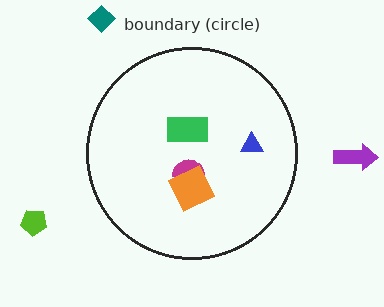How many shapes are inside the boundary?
4 inside, 3 outside.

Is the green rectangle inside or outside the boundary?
Inside.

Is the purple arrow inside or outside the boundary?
Outside.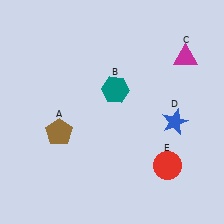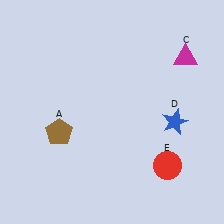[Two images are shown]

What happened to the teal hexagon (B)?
The teal hexagon (B) was removed in Image 2. It was in the top-right area of Image 1.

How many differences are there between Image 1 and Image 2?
There is 1 difference between the two images.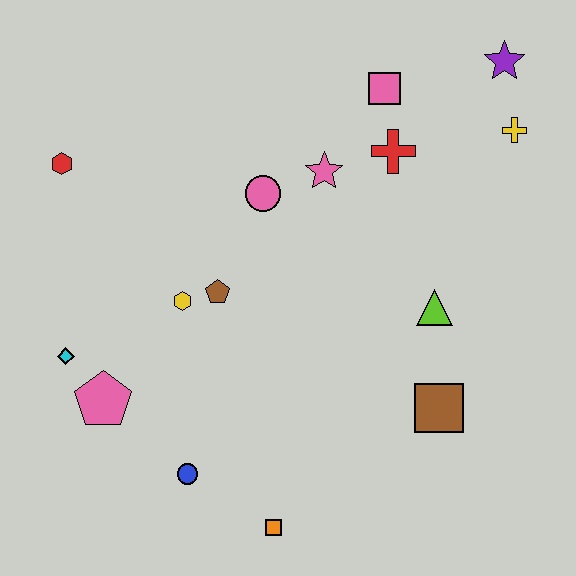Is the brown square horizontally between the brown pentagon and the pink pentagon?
No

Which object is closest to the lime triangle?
The brown square is closest to the lime triangle.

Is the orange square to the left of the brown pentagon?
No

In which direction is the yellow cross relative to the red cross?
The yellow cross is to the right of the red cross.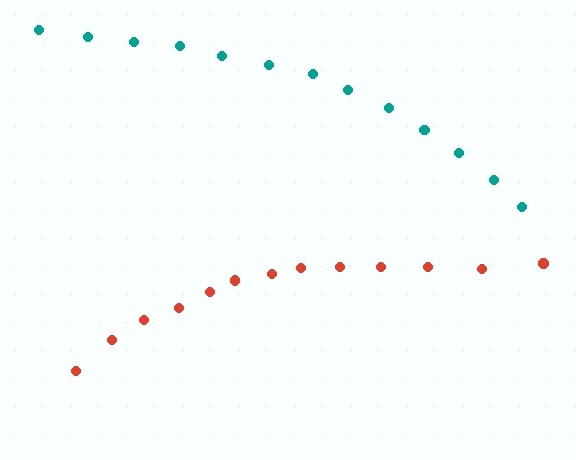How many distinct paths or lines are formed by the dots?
There are 2 distinct paths.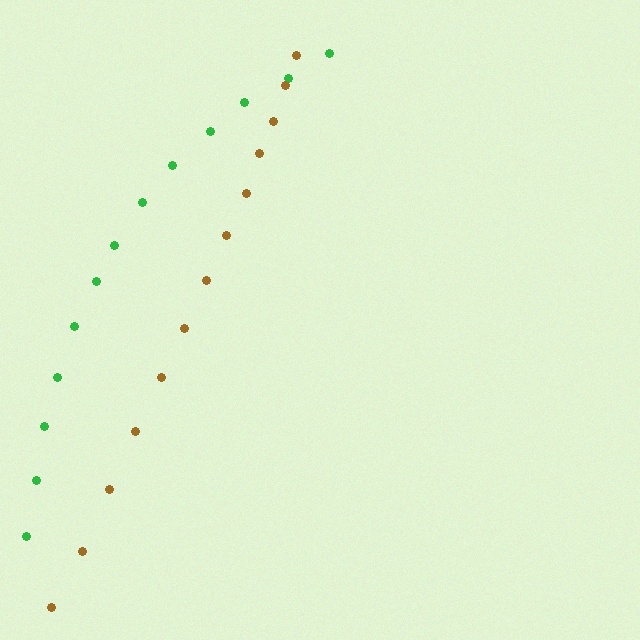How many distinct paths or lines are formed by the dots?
There are 2 distinct paths.